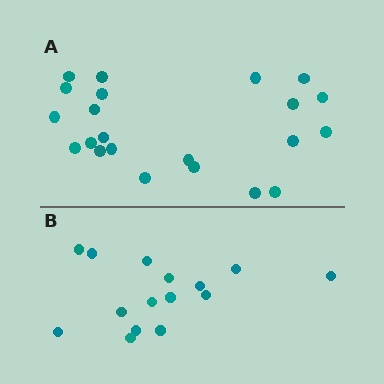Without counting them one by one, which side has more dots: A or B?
Region A (the top region) has more dots.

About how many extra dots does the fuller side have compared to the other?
Region A has roughly 8 or so more dots than region B.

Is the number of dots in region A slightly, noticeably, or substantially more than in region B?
Region A has substantially more. The ratio is roughly 1.5 to 1.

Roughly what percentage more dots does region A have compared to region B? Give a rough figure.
About 45% more.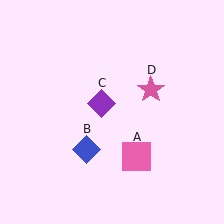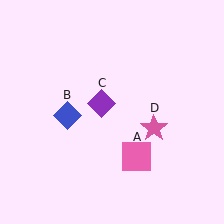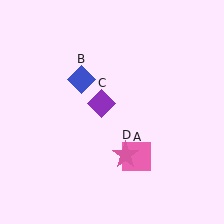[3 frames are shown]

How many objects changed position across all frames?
2 objects changed position: blue diamond (object B), pink star (object D).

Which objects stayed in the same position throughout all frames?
Pink square (object A) and purple diamond (object C) remained stationary.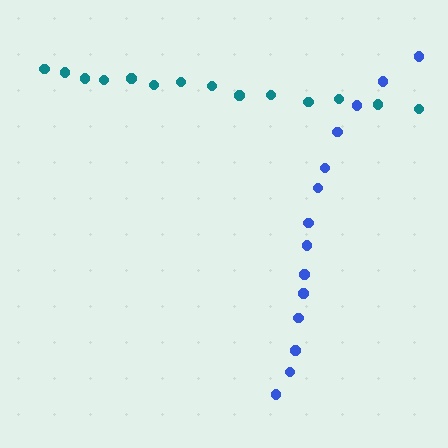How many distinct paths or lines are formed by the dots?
There are 2 distinct paths.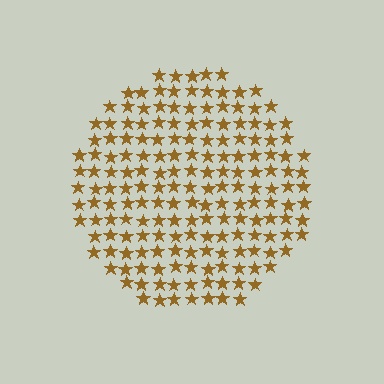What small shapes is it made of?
It is made of small stars.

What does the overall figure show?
The overall figure shows a circle.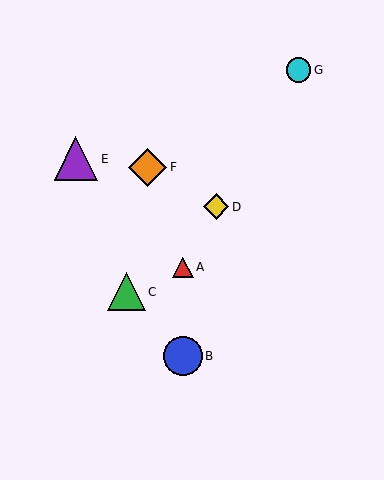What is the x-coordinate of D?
Object D is at x≈216.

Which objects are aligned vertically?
Objects A, B are aligned vertically.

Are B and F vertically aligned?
No, B is at x≈183 and F is at x≈148.